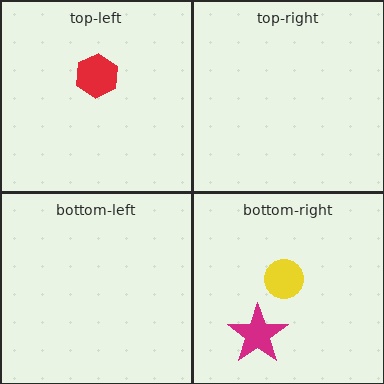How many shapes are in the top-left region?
1.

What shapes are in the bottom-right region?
The magenta star, the yellow circle.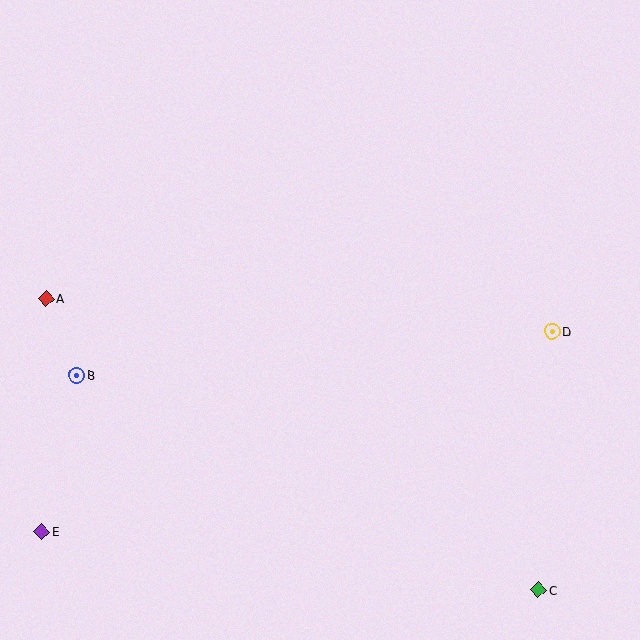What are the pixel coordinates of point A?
Point A is at (46, 299).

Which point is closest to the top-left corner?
Point A is closest to the top-left corner.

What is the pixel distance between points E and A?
The distance between E and A is 233 pixels.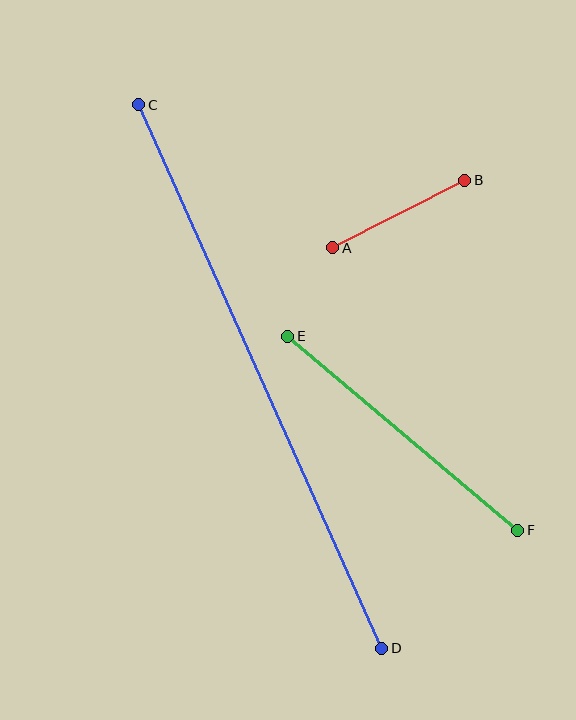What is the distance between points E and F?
The distance is approximately 301 pixels.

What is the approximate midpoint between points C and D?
The midpoint is at approximately (260, 377) pixels.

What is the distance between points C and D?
The distance is approximately 595 pixels.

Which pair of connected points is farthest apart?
Points C and D are farthest apart.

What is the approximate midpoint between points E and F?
The midpoint is at approximately (403, 433) pixels.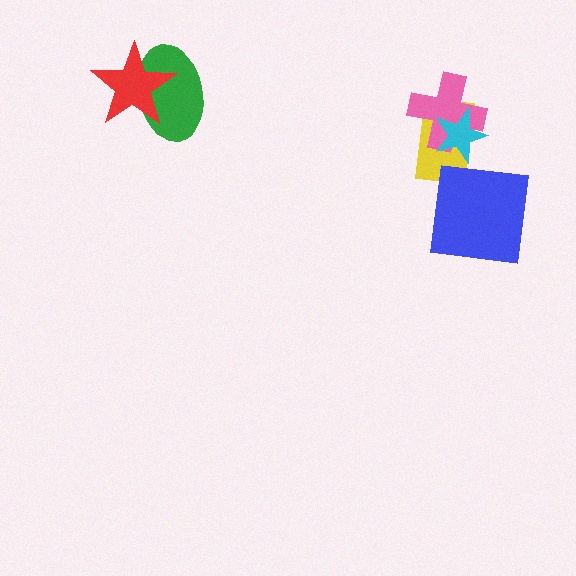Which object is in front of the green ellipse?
The red star is in front of the green ellipse.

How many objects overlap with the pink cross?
2 objects overlap with the pink cross.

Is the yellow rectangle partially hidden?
Yes, it is partially covered by another shape.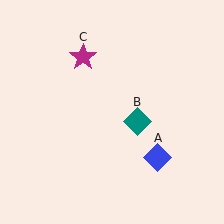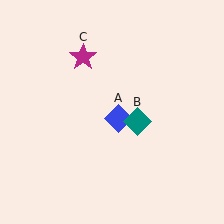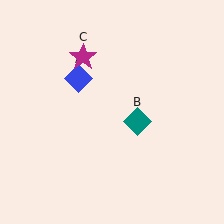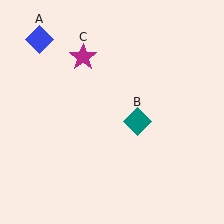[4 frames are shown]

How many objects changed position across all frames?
1 object changed position: blue diamond (object A).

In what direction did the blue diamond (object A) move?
The blue diamond (object A) moved up and to the left.